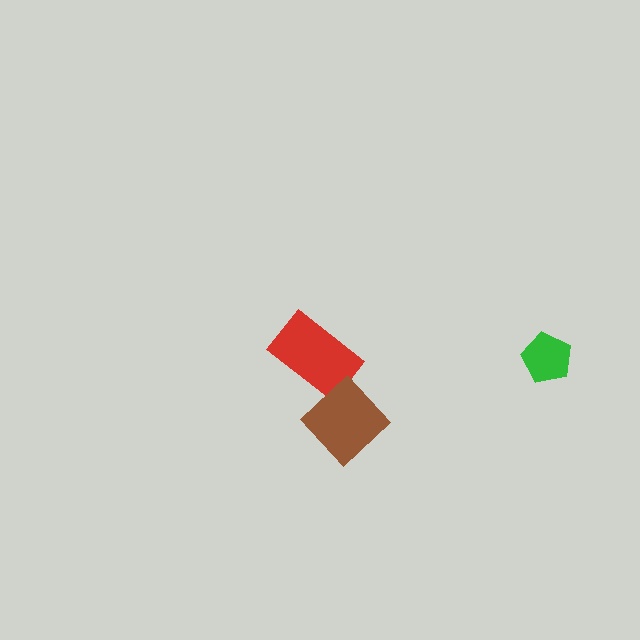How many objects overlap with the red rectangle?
1 object overlaps with the red rectangle.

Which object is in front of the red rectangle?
The brown diamond is in front of the red rectangle.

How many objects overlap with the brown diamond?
1 object overlaps with the brown diamond.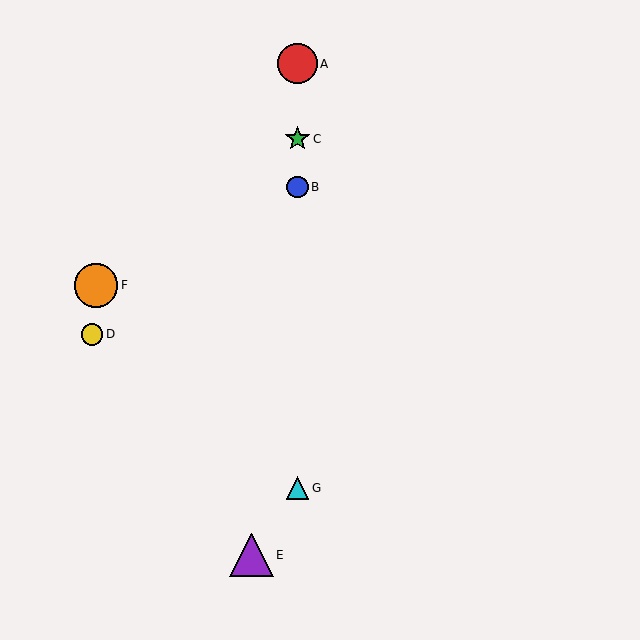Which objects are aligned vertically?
Objects A, B, C, G are aligned vertically.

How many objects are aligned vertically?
4 objects (A, B, C, G) are aligned vertically.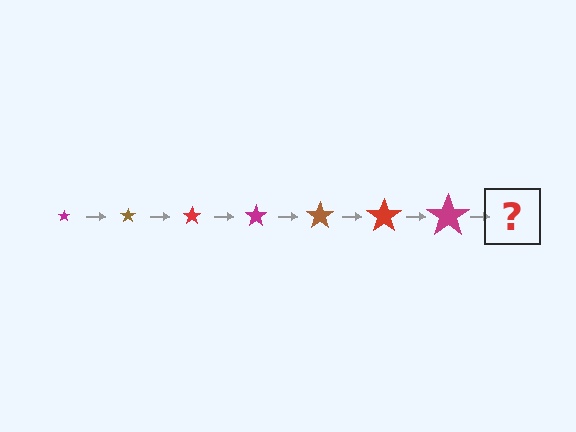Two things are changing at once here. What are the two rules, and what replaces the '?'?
The two rules are that the star grows larger each step and the color cycles through magenta, brown, and red. The '?' should be a brown star, larger than the previous one.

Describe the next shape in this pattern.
It should be a brown star, larger than the previous one.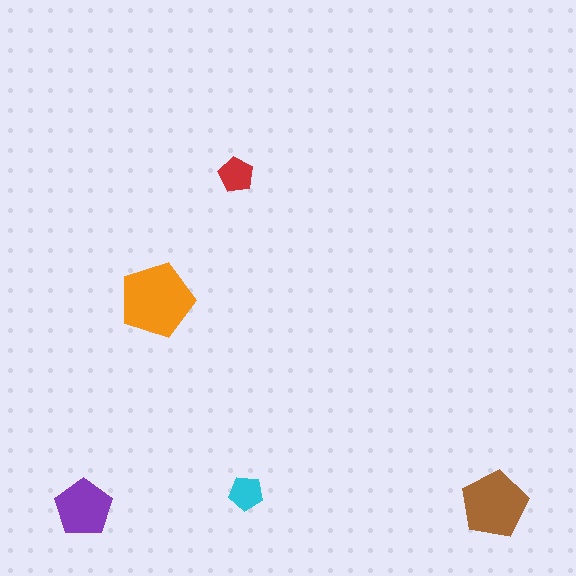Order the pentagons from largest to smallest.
the orange one, the brown one, the purple one, the red one, the cyan one.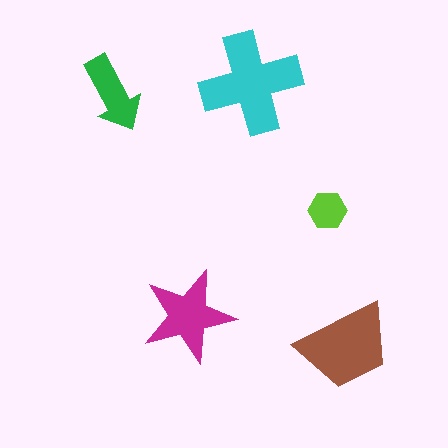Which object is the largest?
The cyan cross.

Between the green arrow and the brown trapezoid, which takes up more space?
The brown trapezoid.